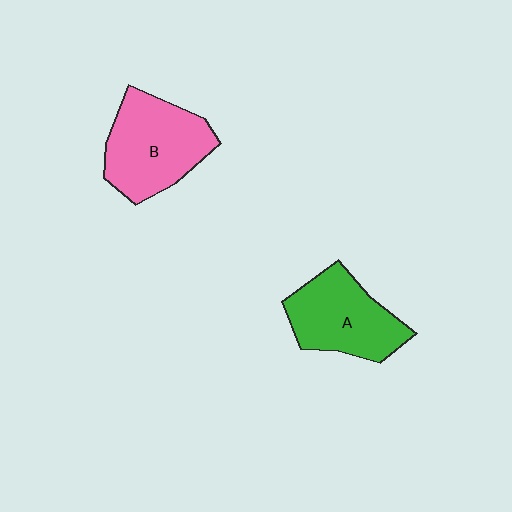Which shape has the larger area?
Shape B (pink).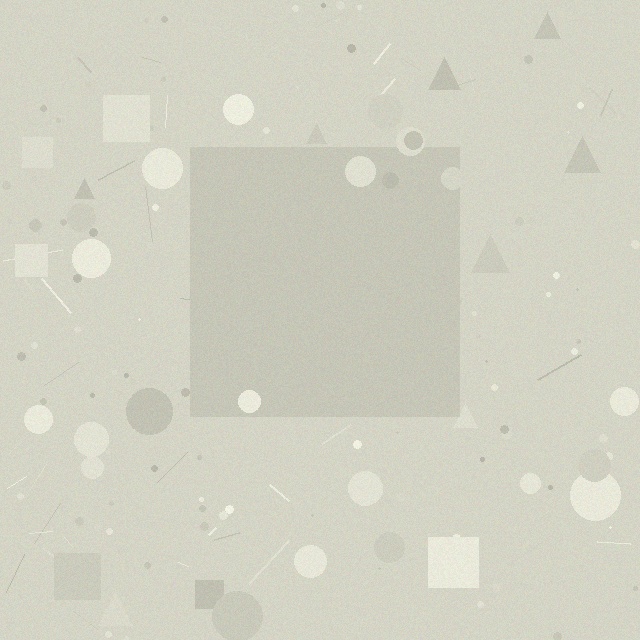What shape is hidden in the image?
A square is hidden in the image.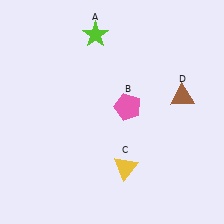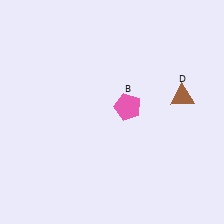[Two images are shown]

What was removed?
The lime star (A), the yellow triangle (C) were removed in Image 2.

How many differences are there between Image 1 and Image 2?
There are 2 differences between the two images.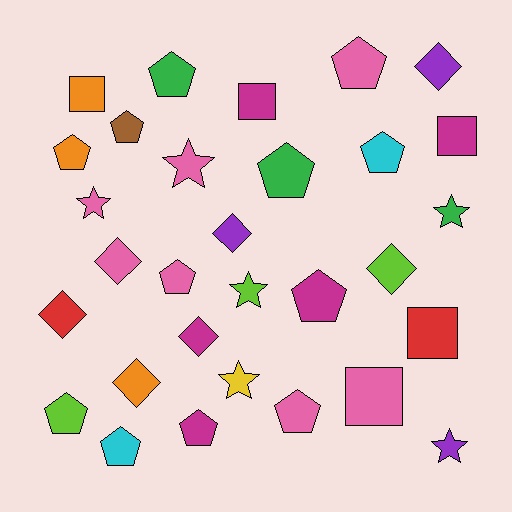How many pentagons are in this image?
There are 12 pentagons.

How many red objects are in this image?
There are 2 red objects.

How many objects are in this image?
There are 30 objects.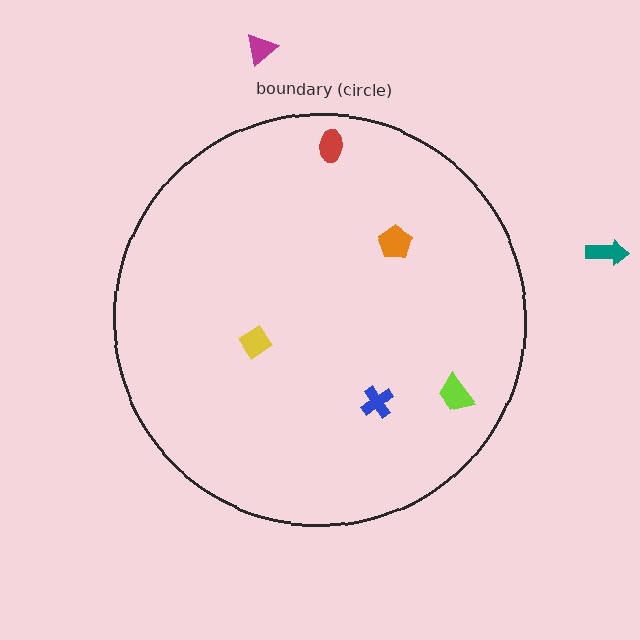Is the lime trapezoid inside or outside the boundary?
Inside.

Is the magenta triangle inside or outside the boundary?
Outside.